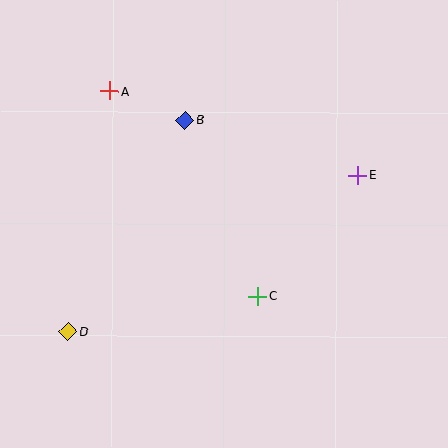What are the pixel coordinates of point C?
Point C is at (257, 297).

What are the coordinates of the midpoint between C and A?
The midpoint between C and A is at (183, 194).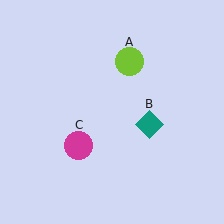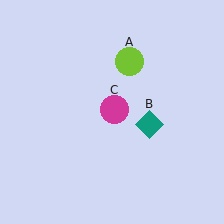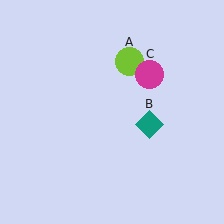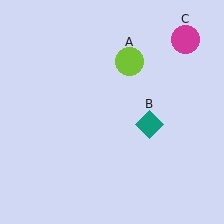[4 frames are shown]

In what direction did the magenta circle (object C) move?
The magenta circle (object C) moved up and to the right.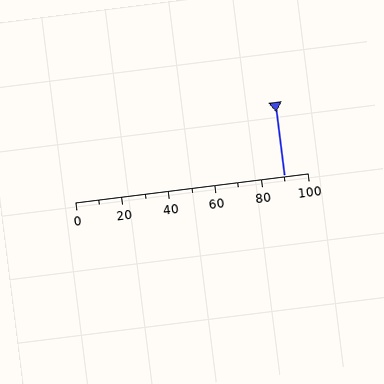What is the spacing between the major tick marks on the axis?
The major ticks are spaced 20 apart.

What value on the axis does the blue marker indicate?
The marker indicates approximately 90.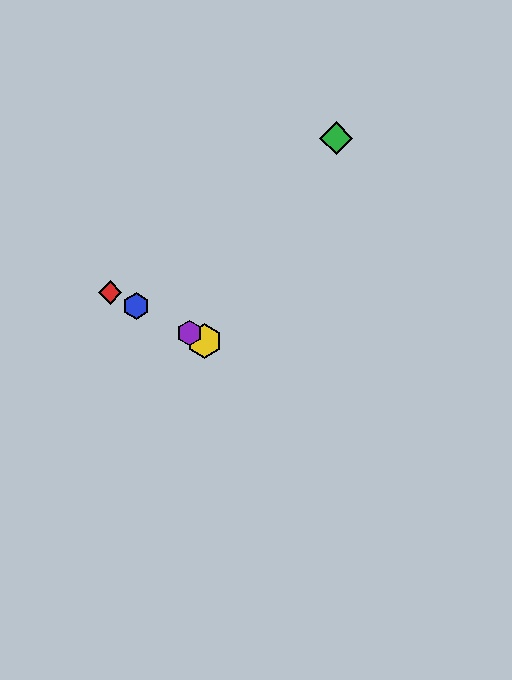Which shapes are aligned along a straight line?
The red diamond, the blue hexagon, the yellow hexagon, the purple hexagon are aligned along a straight line.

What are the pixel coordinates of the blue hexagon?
The blue hexagon is at (136, 306).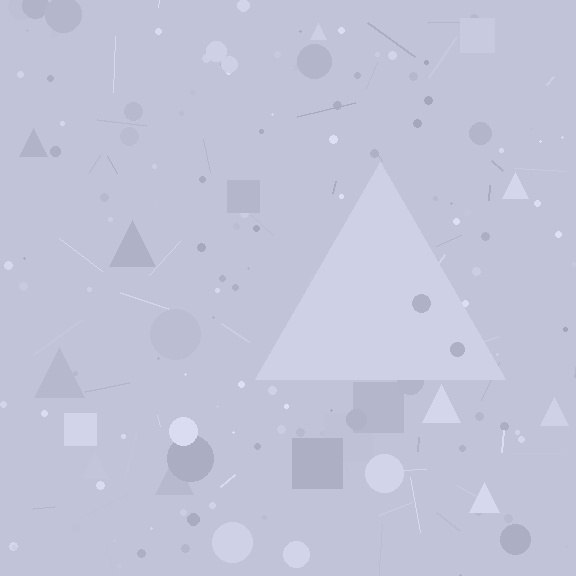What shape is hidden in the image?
A triangle is hidden in the image.